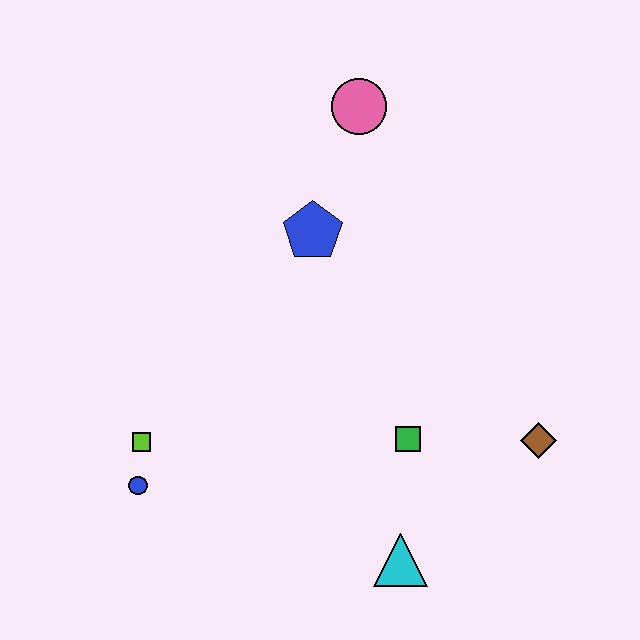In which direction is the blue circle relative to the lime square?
The blue circle is below the lime square.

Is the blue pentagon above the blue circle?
Yes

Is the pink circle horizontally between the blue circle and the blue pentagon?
No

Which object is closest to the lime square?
The blue circle is closest to the lime square.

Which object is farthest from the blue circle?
The pink circle is farthest from the blue circle.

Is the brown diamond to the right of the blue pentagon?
Yes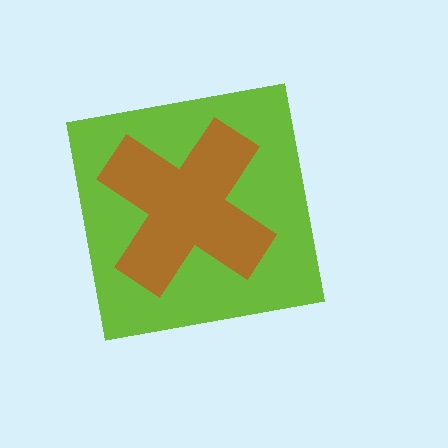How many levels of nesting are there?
2.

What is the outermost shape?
The lime square.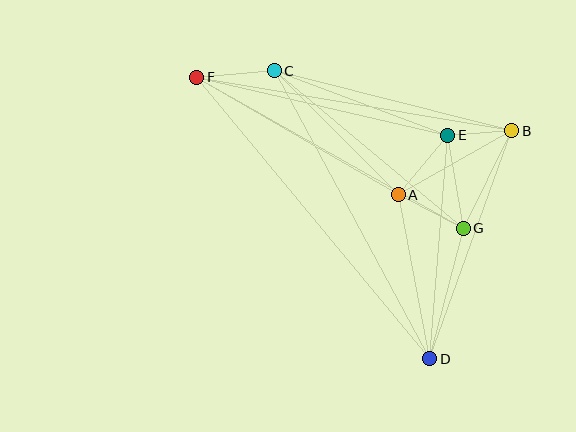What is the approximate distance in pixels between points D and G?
The distance between D and G is approximately 134 pixels.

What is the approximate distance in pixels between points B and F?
The distance between B and F is approximately 320 pixels.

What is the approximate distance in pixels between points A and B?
The distance between A and B is approximately 130 pixels.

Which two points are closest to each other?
Points B and E are closest to each other.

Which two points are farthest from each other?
Points D and F are farthest from each other.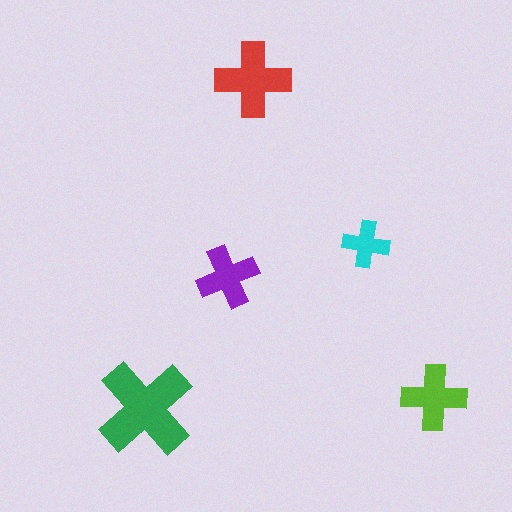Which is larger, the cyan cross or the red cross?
The red one.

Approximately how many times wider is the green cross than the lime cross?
About 1.5 times wider.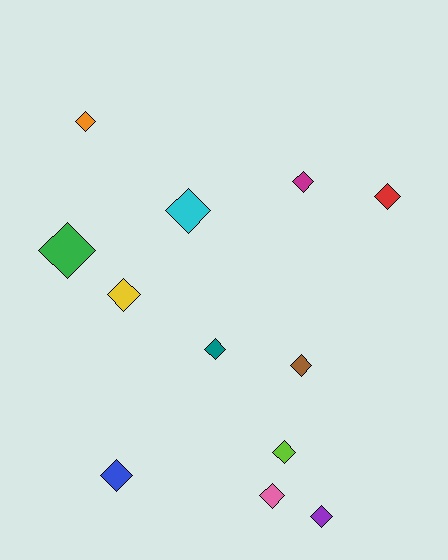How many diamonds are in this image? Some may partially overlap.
There are 12 diamonds.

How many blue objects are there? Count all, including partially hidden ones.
There is 1 blue object.